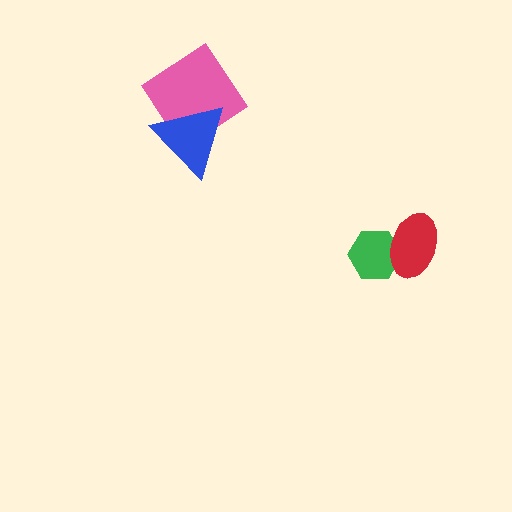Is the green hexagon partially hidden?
Yes, it is partially covered by another shape.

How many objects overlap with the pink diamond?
1 object overlaps with the pink diamond.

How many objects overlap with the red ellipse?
1 object overlaps with the red ellipse.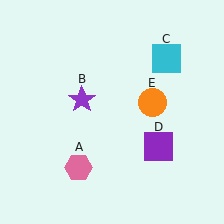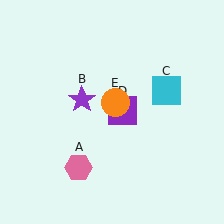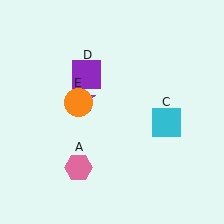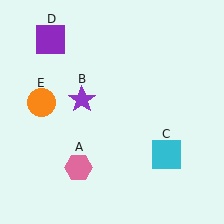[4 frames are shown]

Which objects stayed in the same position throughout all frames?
Pink hexagon (object A) and purple star (object B) remained stationary.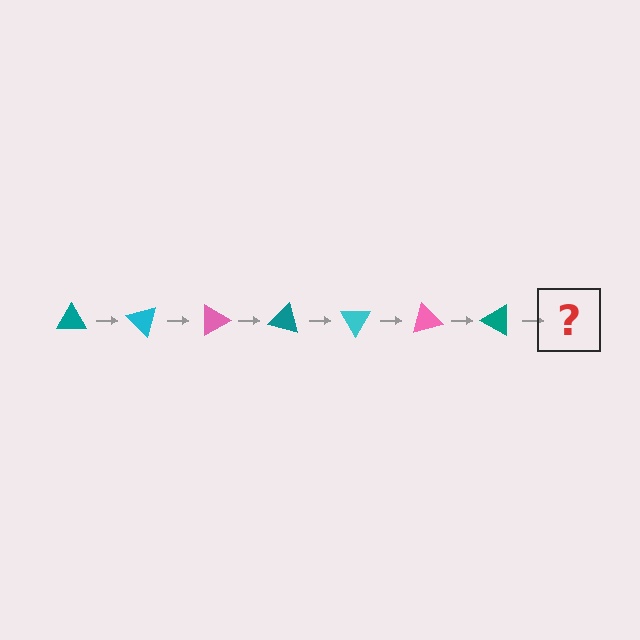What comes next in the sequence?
The next element should be a cyan triangle, rotated 315 degrees from the start.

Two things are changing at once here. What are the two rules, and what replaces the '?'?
The two rules are that it rotates 45 degrees each step and the color cycles through teal, cyan, and pink. The '?' should be a cyan triangle, rotated 315 degrees from the start.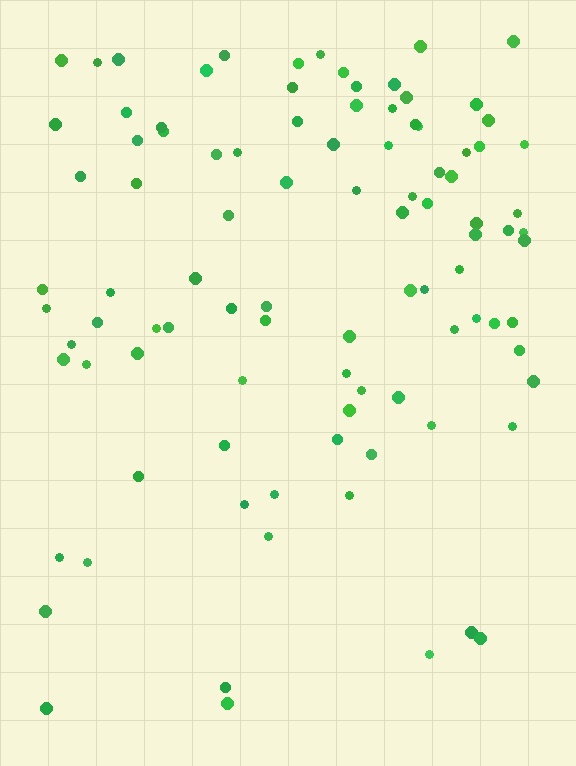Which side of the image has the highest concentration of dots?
The top.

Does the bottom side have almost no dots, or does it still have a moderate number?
Still a moderate number, just noticeably fewer than the top.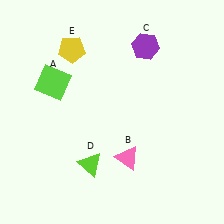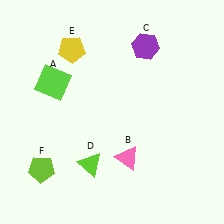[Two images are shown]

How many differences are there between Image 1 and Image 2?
There is 1 difference between the two images.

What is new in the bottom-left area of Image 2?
A lime pentagon (F) was added in the bottom-left area of Image 2.